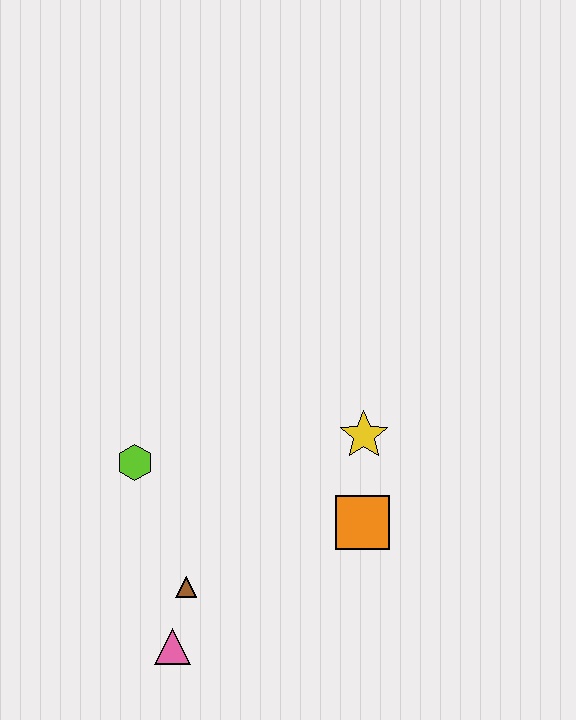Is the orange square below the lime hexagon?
Yes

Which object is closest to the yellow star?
The orange square is closest to the yellow star.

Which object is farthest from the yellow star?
The pink triangle is farthest from the yellow star.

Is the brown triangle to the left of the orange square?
Yes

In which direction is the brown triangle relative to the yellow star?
The brown triangle is to the left of the yellow star.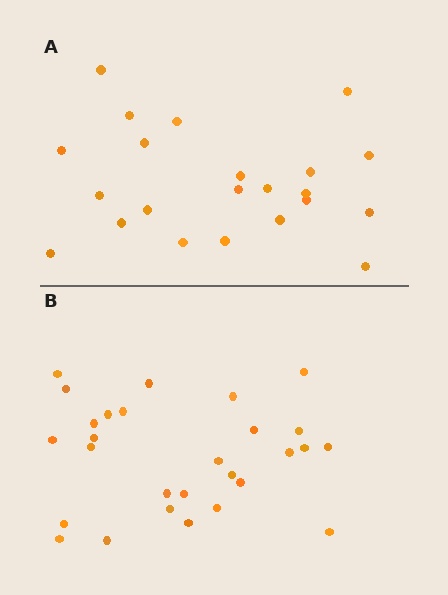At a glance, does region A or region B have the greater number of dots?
Region B (the bottom region) has more dots.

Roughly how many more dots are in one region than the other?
Region B has about 6 more dots than region A.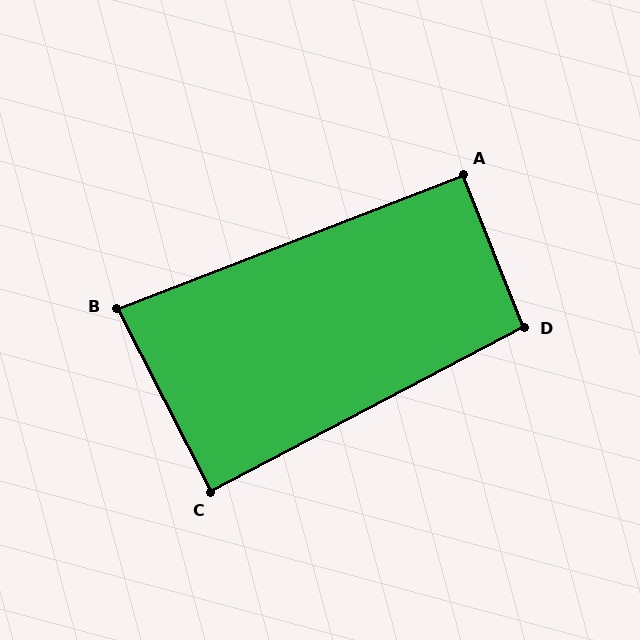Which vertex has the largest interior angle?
D, at approximately 96 degrees.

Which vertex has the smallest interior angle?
B, at approximately 84 degrees.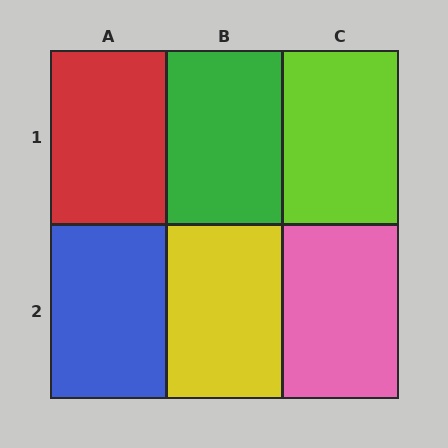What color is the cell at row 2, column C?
Pink.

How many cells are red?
1 cell is red.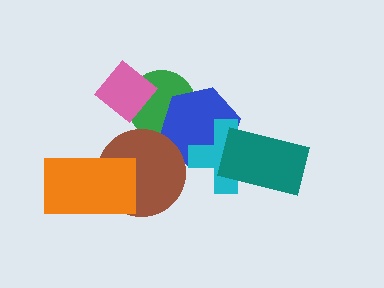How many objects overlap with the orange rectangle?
1 object overlaps with the orange rectangle.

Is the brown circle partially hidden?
Yes, it is partially covered by another shape.